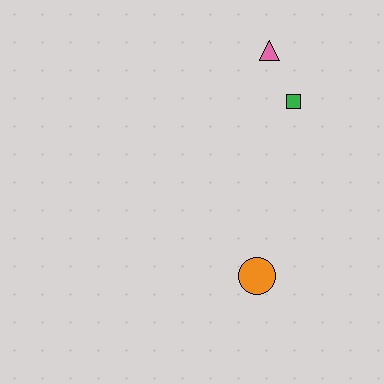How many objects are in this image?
There are 3 objects.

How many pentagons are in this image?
There are no pentagons.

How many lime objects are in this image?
There are no lime objects.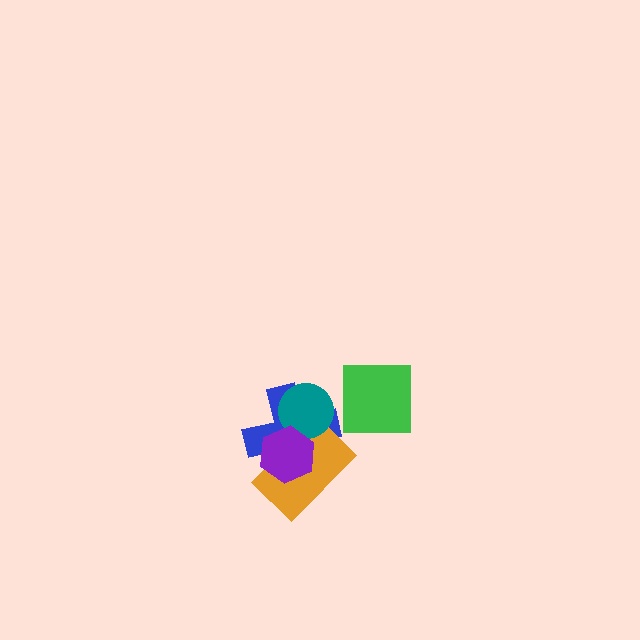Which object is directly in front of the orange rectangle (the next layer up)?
The teal circle is directly in front of the orange rectangle.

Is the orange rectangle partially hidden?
Yes, it is partially covered by another shape.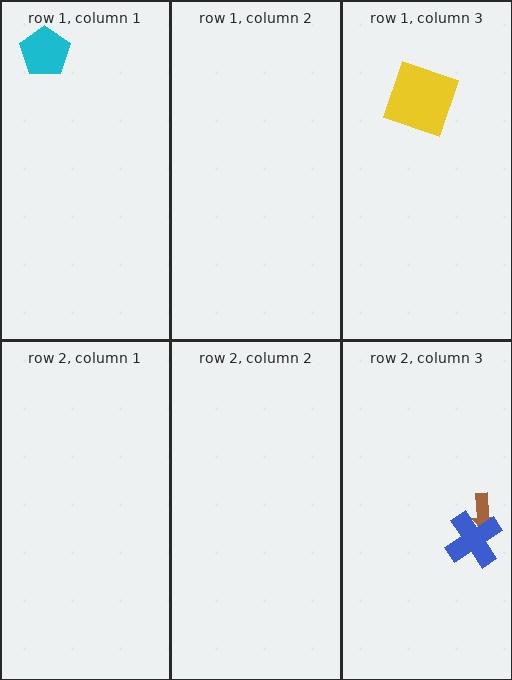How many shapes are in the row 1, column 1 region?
1.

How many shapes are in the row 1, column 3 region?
1.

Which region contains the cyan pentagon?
The row 1, column 1 region.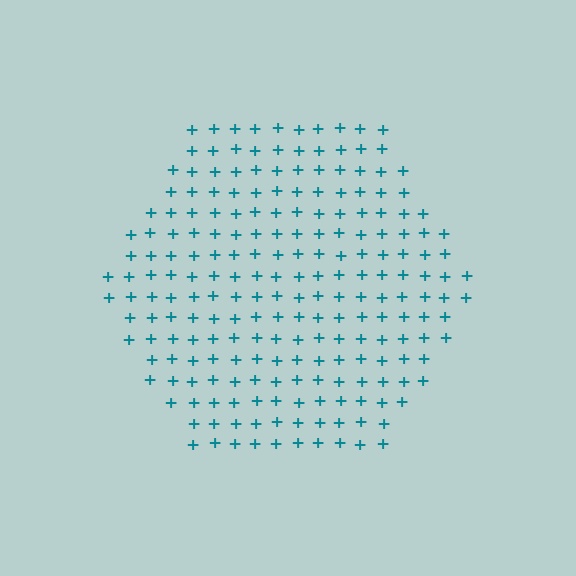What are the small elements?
The small elements are plus signs.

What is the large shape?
The large shape is a hexagon.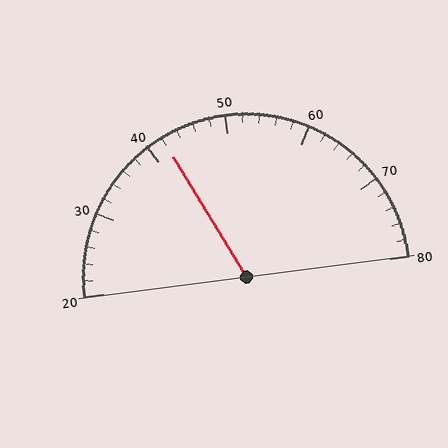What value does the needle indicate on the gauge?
The needle indicates approximately 42.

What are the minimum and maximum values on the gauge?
The gauge ranges from 20 to 80.